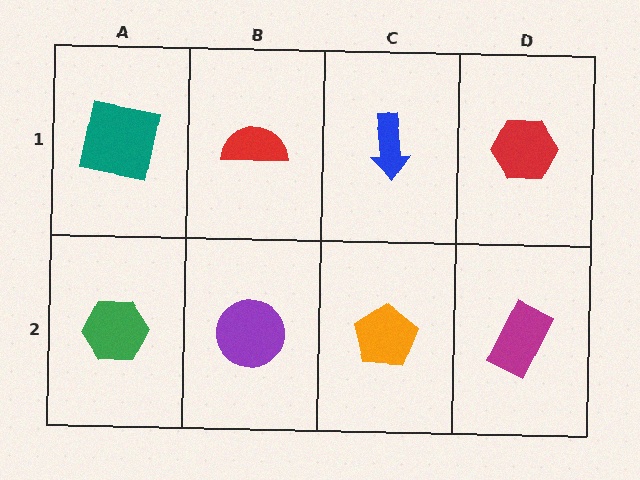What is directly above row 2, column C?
A blue arrow.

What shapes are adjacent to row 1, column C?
An orange pentagon (row 2, column C), a red semicircle (row 1, column B), a red hexagon (row 1, column D).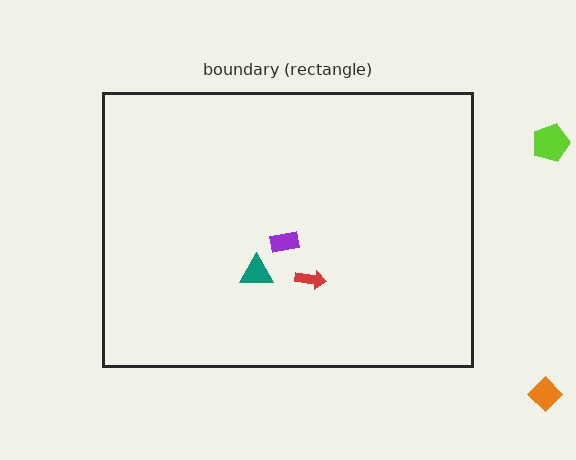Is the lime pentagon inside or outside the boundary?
Outside.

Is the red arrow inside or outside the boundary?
Inside.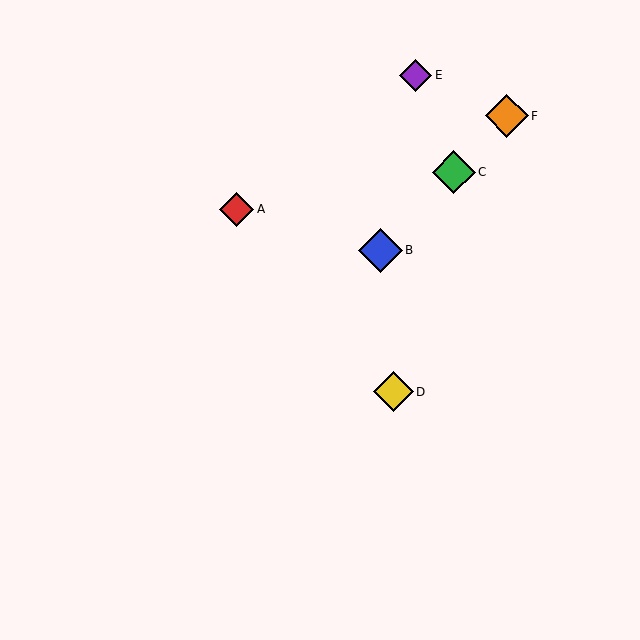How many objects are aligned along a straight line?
3 objects (B, C, F) are aligned along a straight line.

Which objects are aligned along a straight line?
Objects B, C, F are aligned along a straight line.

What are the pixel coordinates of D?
Object D is at (393, 392).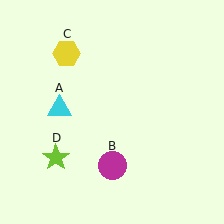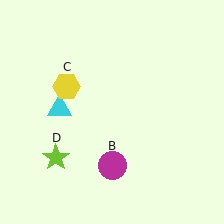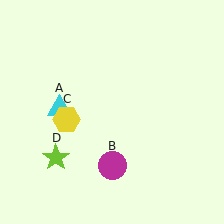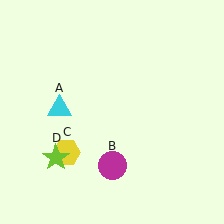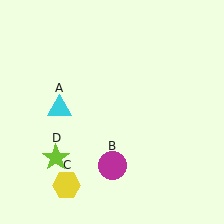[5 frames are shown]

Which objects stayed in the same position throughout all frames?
Cyan triangle (object A) and magenta circle (object B) and lime star (object D) remained stationary.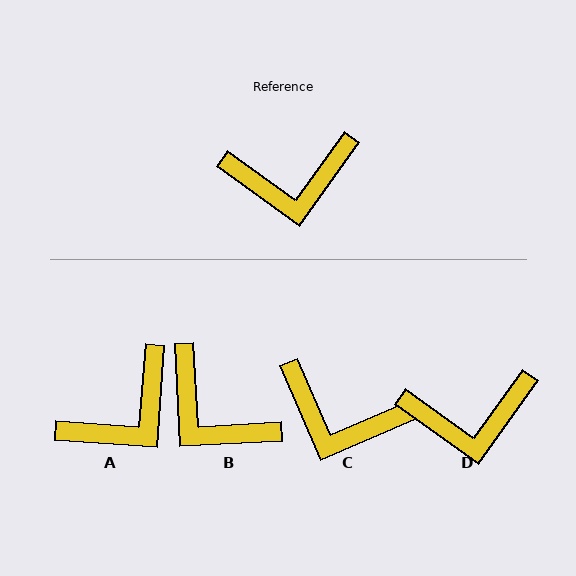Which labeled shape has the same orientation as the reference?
D.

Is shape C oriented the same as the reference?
No, it is off by about 31 degrees.